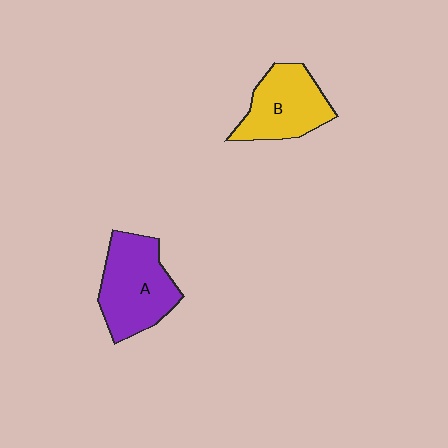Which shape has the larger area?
Shape A (purple).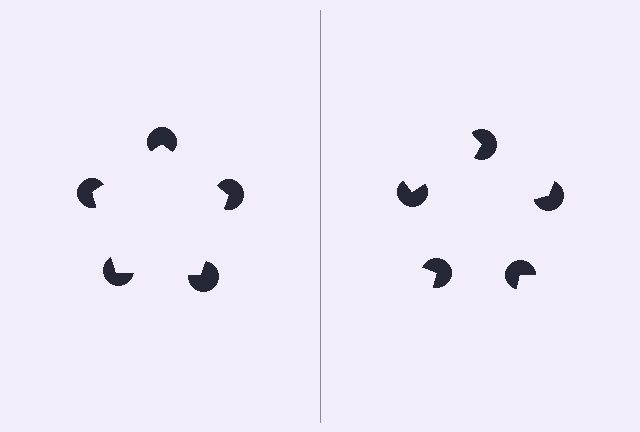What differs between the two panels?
The pac-man discs are positioned identically on both sides; only the wedge orientations differ. On the left they align to a pentagon; on the right they are misaligned.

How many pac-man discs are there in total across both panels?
10 — 5 on each side.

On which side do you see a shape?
An illusory pentagon appears on the left side. On the right side the wedge cuts are rotated, so no coherent shape forms.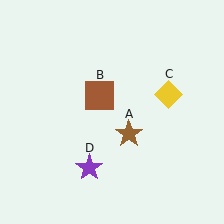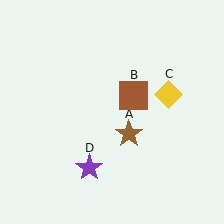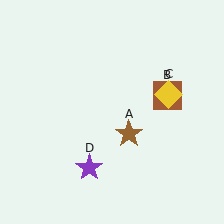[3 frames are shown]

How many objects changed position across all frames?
1 object changed position: brown square (object B).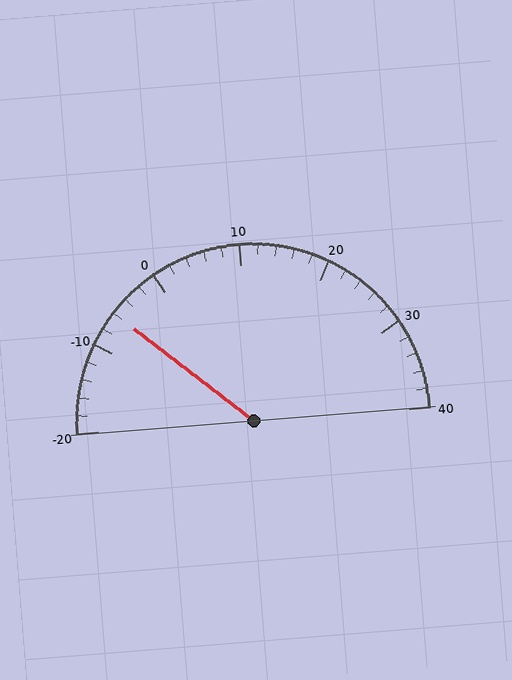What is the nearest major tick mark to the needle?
The nearest major tick mark is -10.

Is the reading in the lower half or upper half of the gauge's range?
The reading is in the lower half of the range (-20 to 40).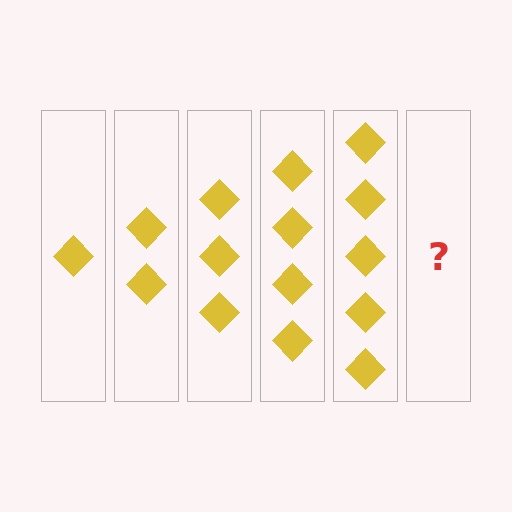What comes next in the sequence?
The next element should be 6 diamonds.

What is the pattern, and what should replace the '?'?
The pattern is that each step adds one more diamond. The '?' should be 6 diamonds.